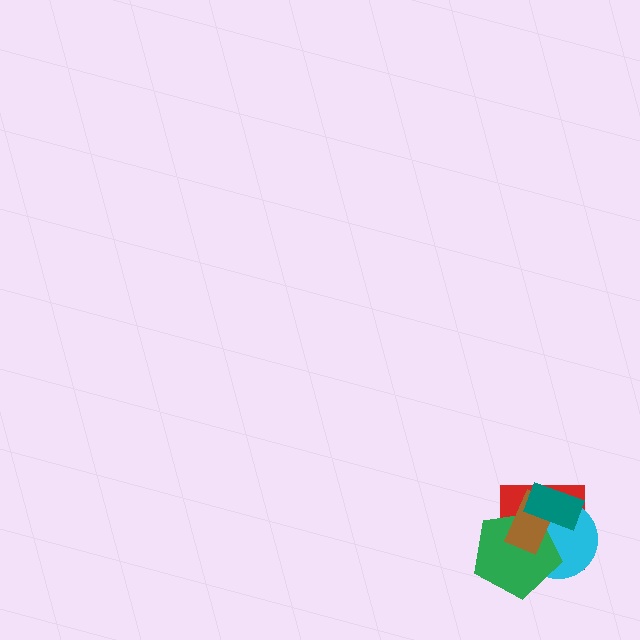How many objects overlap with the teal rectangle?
4 objects overlap with the teal rectangle.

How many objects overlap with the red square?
4 objects overlap with the red square.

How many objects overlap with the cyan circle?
4 objects overlap with the cyan circle.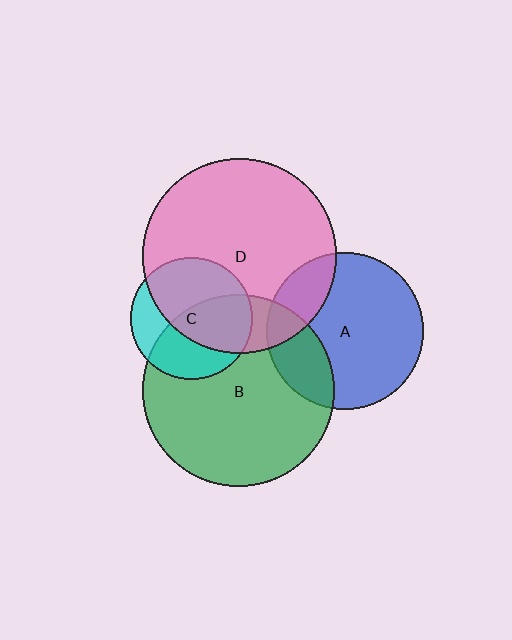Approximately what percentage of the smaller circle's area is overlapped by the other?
Approximately 60%.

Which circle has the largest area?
Circle D (pink).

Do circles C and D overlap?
Yes.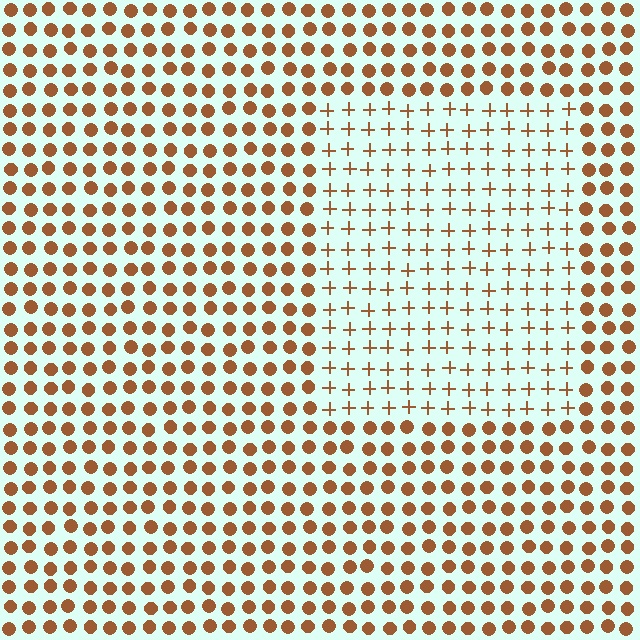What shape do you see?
I see a rectangle.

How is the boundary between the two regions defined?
The boundary is defined by a change in element shape: plus signs inside vs. circles outside. All elements share the same color and spacing.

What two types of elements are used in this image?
The image uses plus signs inside the rectangle region and circles outside it.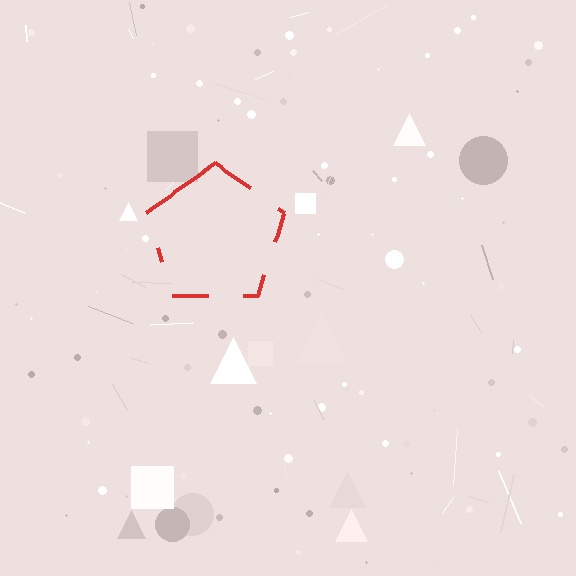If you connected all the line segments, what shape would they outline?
They would outline a pentagon.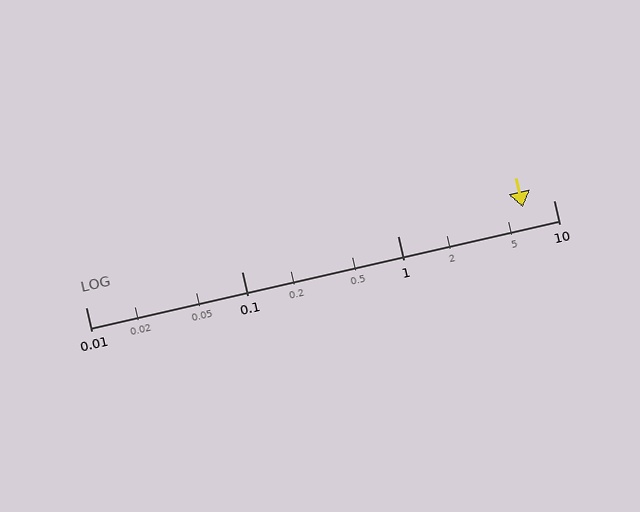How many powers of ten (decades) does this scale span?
The scale spans 3 decades, from 0.01 to 10.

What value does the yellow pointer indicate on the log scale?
The pointer indicates approximately 6.4.